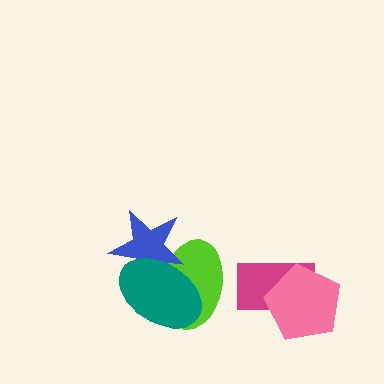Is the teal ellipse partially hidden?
No, no other shape covers it.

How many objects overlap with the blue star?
2 objects overlap with the blue star.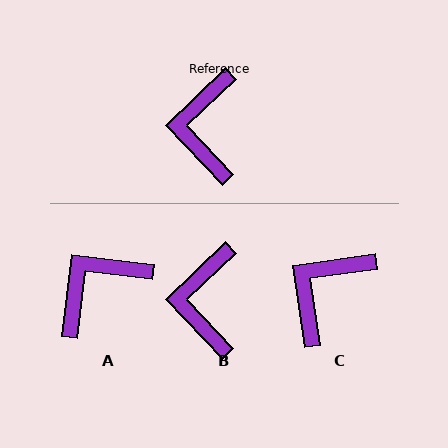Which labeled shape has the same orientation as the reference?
B.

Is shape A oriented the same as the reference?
No, it is off by about 50 degrees.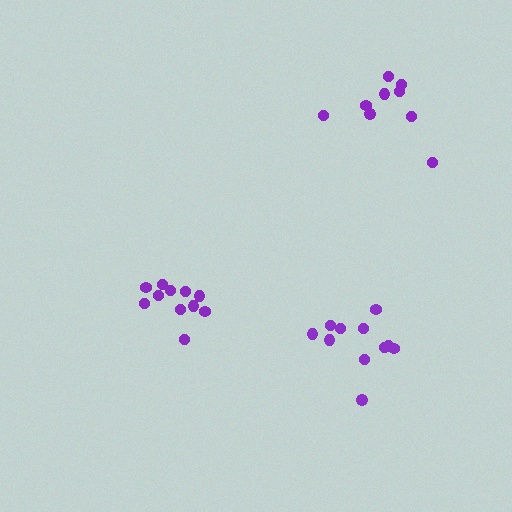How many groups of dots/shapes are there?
There are 3 groups.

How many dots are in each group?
Group 1: 11 dots, Group 2: 11 dots, Group 3: 9 dots (31 total).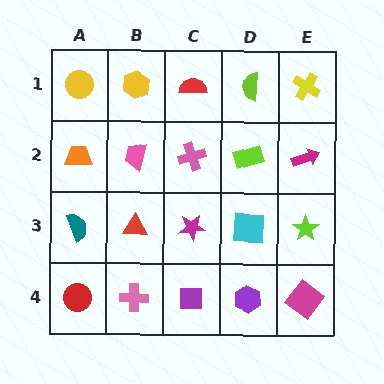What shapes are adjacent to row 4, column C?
A magenta star (row 3, column C), a pink cross (row 4, column B), a purple hexagon (row 4, column D).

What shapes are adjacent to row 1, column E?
A magenta arrow (row 2, column E), a lime semicircle (row 1, column D).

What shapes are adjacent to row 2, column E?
A yellow cross (row 1, column E), a lime star (row 3, column E), a lime rectangle (row 2, column D).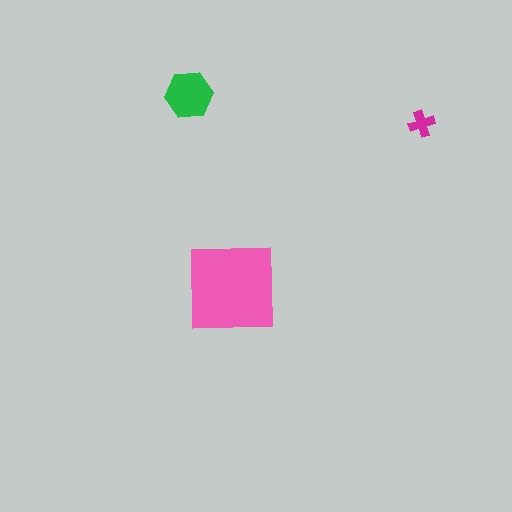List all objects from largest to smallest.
The pink square, the green hexagon, the magenta cross.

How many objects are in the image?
There are 3 objects in the image.